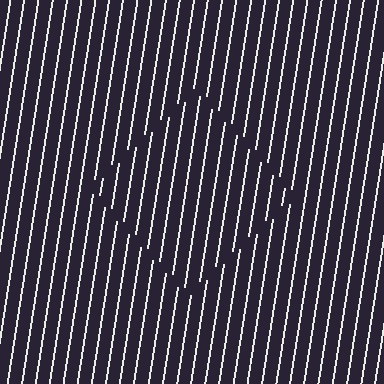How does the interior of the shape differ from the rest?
The interior of the shape contains the same grating, shifted by half a period — the contour is defined by the phase discontinuity where line-ends from the inner and outer gratings abut.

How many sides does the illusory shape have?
4 sides — the line-ends trace a square.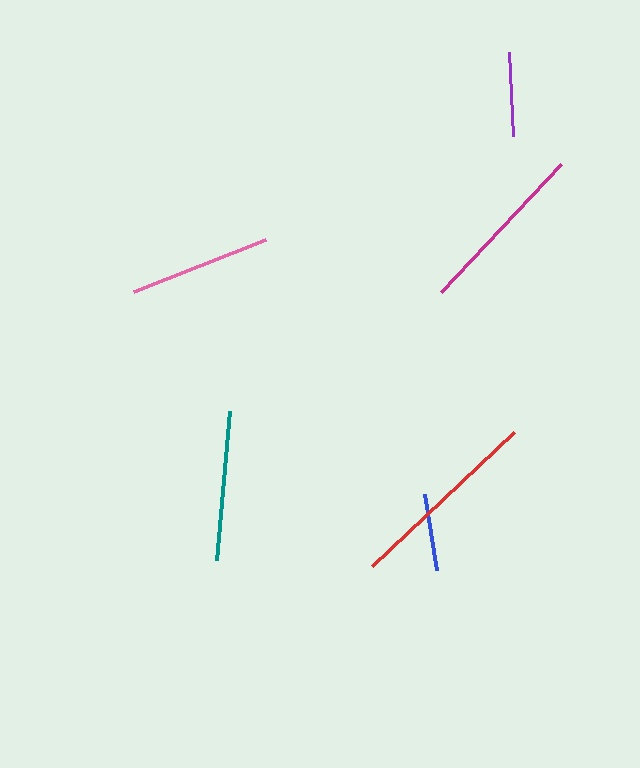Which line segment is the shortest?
The blue line is the shortest at approximately 77 pixels.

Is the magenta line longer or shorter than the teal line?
The magenta line is longer than the teal line.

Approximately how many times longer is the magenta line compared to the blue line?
The magenta line is approximately 2.3 times the length of the blue line.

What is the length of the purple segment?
The purple segment is approximately 84 pixels long.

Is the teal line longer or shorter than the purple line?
The teal line is longer than the purple line.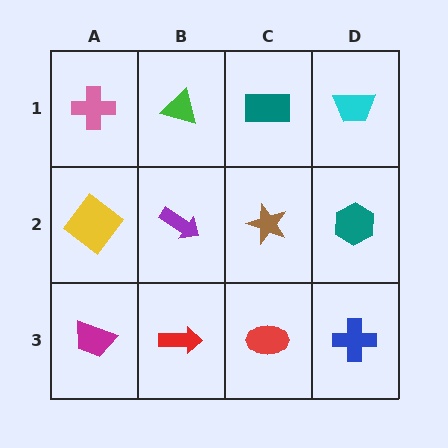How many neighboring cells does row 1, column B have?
3.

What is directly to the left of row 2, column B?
A yellow diamond.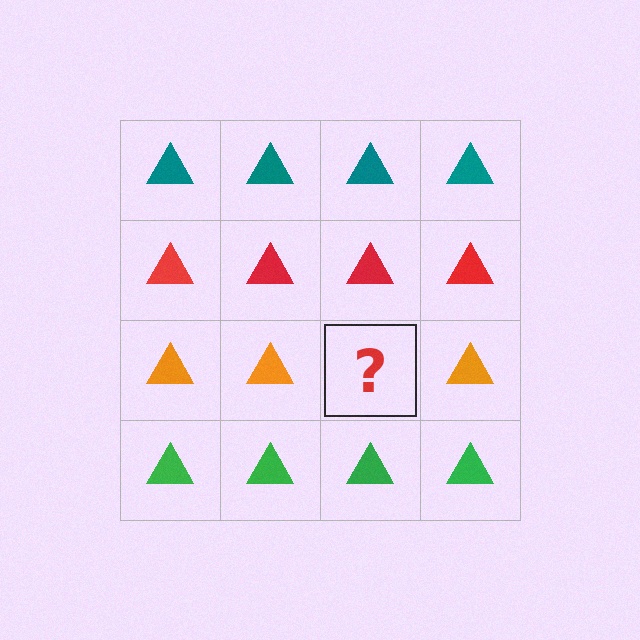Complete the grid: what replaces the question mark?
The question mark should be replaced with an orange triangle.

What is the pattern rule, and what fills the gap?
The rule is that each row has a consistent color. The gap should be filled with an orange triangle.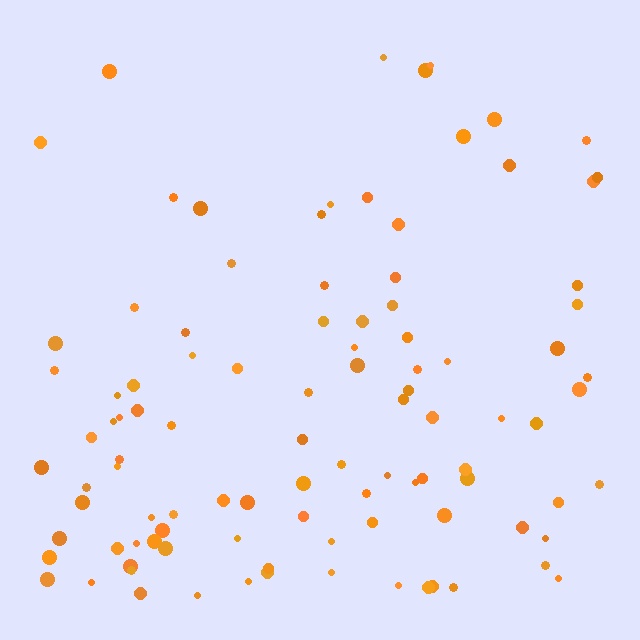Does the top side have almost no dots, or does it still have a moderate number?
Still a moderate number, just noticeably fewer than the bottom.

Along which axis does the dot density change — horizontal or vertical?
Vertical.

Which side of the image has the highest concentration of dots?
The bottom.